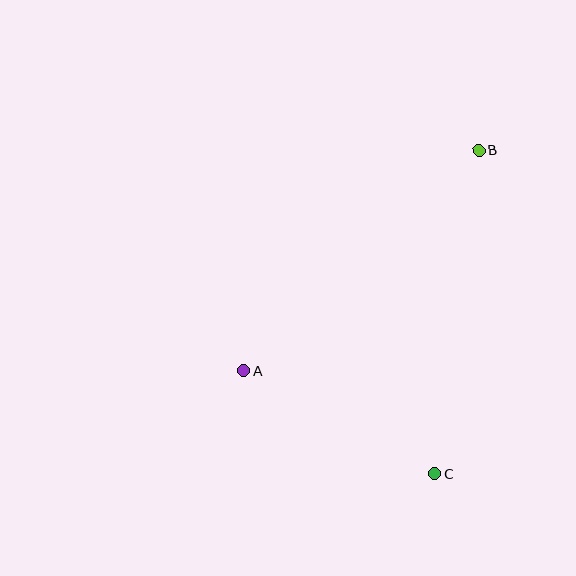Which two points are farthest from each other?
Points B and C are farthest from each other.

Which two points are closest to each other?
Points A and C are closest to each other.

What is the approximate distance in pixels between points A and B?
The distance between A and B is approximately 322 pixels.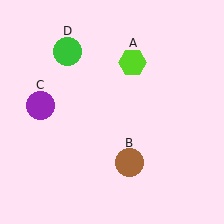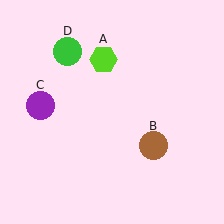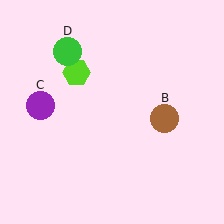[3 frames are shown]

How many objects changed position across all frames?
2 objects changed position: lime hexagon (object A), brown circle (object B).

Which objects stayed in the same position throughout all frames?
Purple circle (object C) and green circle (object D) remained stationary.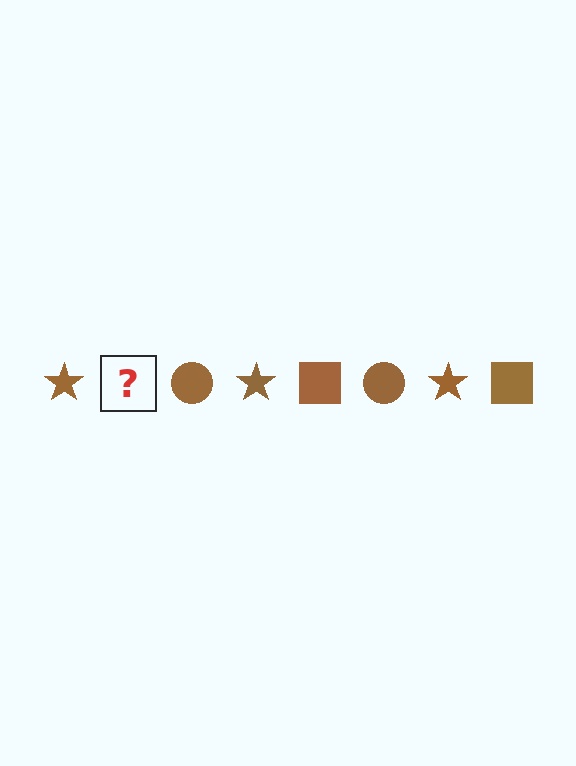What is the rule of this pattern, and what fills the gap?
The rule is that the pattern cycles through star, square, circle shapes in brown. The gap should be filled with a brown square.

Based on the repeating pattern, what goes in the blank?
The blank should be a brown square.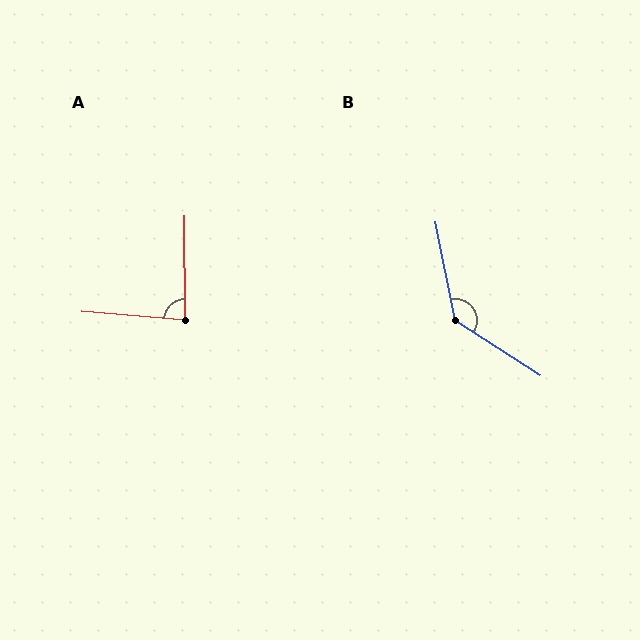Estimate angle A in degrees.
Approximately 85 degrees.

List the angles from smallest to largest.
A (85°), B (134°).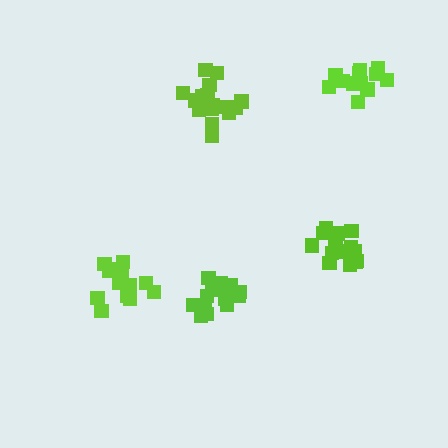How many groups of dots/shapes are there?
There are 5 groups.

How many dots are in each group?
Group 1: 13 dots, Group 2: 18 dots, Group 3: 16 dots, Group 4: 18 dots, Group 5: 14 dots (79 total).